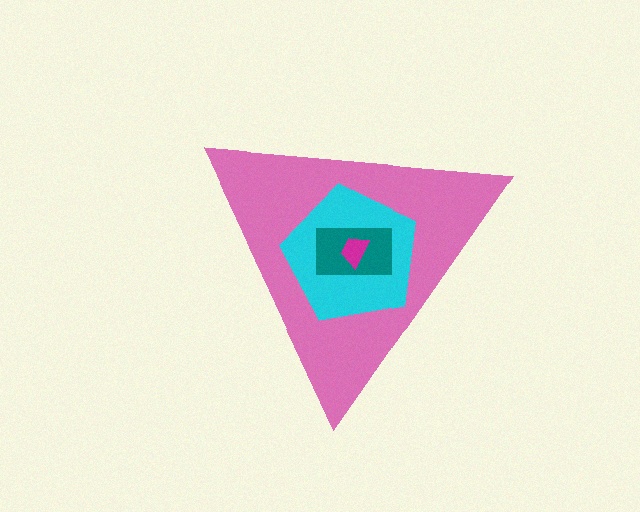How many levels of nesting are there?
4.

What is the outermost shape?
The pink triangle.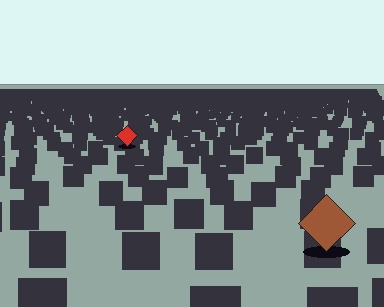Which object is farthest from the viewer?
The red diamond is farthest from the viewer. It appears smaller and the ground texture around it is denser.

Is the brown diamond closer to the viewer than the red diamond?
Yes. The brown diamond is closer — you can tell from the texture gradient: the ground texture is coarser near it.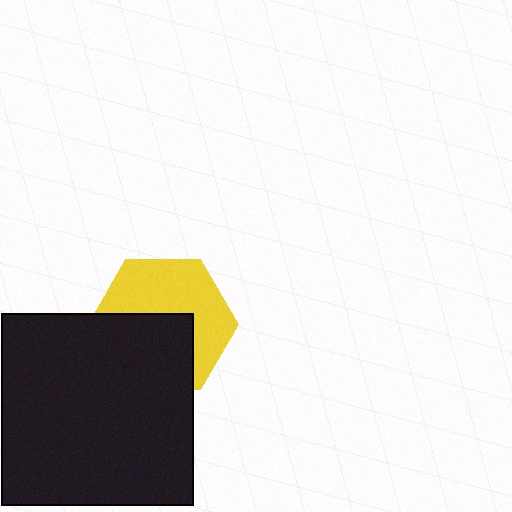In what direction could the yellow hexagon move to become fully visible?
The yellow hexagon could move up. That would shift it out from behind the black square entirely.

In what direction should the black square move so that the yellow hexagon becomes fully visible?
The black square should move down. That is the shortest direction to clear the overlap and leave the yellow hexagon fully visible.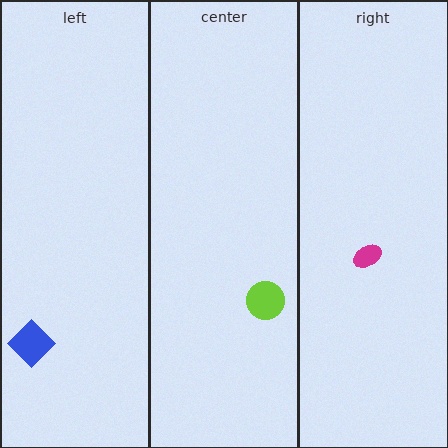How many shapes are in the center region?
1.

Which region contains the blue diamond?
The left region.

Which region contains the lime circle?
The center region.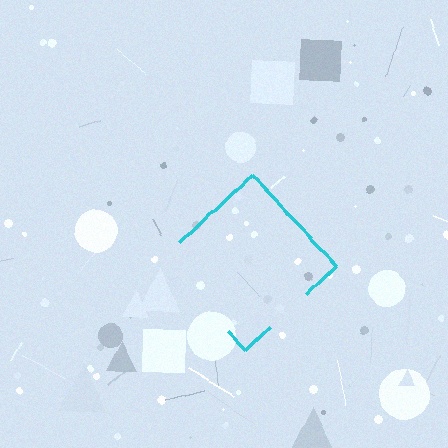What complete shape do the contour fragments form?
The contour fragments form a diamond.